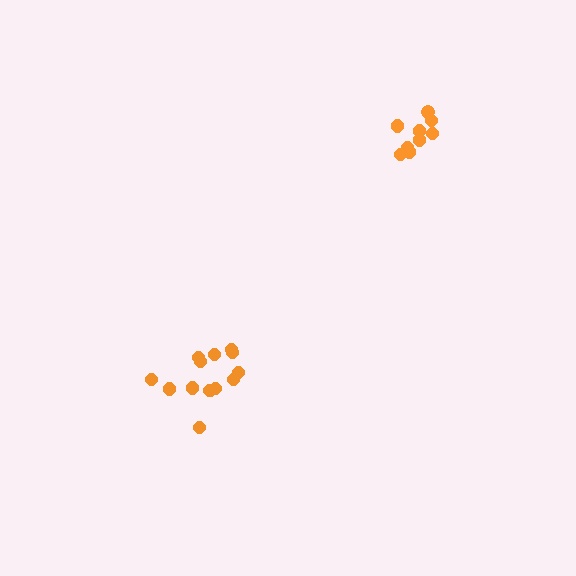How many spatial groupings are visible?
There are 2 spatial groupings.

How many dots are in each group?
Group 1: 13 dots, Group 2: 9 dots (22 total).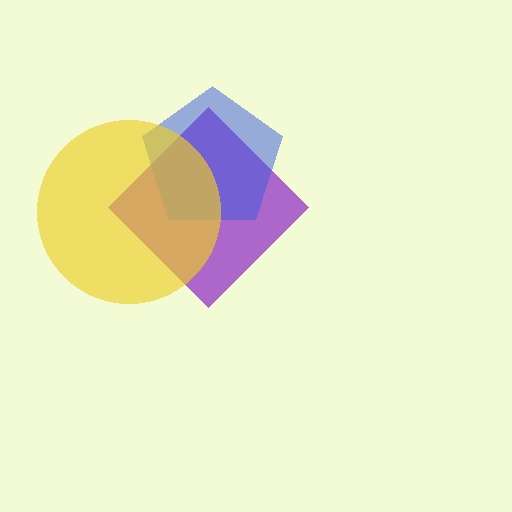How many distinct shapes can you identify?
There are 3 distinct shapes: a purple diamond, a blue pentagon, a yellow circle.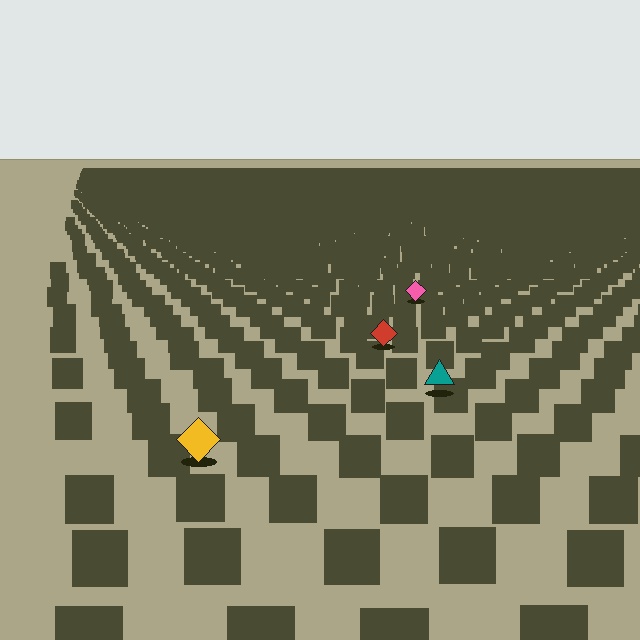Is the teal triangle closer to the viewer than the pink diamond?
Yes. The teal triangle is closer — you can tell from the texture gradient: the ground texture is coarser near it.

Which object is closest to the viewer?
The yellow diamond is closest. The texture marks near it are larger and more spread out.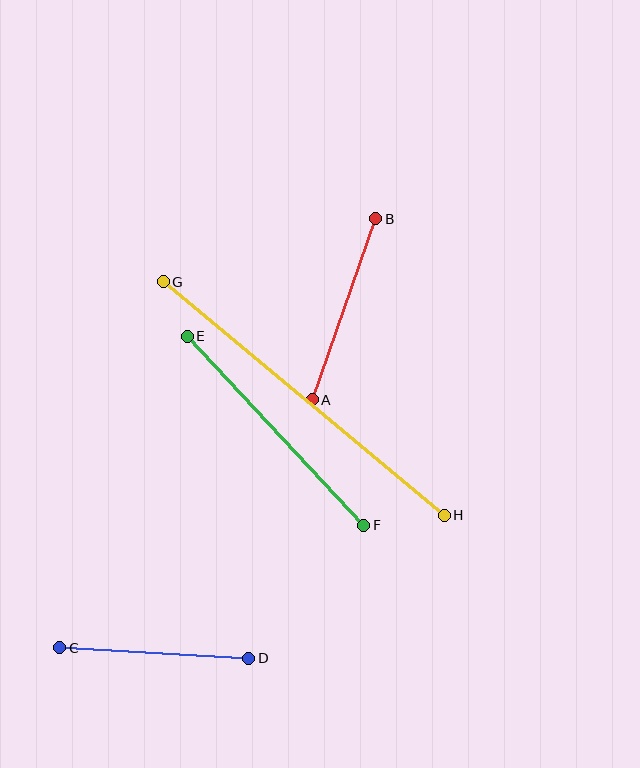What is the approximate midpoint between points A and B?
The midpoint is at approximately (344, 309) pixels.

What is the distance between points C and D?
The distance is approximately 190 pixels.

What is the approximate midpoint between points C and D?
The midpoint is at approximately (154, 653) pixels.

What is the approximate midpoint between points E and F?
The midpoint is at approximately (275, 431) pixels.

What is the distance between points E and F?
The distance is approximately 259 pixels.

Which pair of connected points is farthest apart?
Points G and H are farthest apart.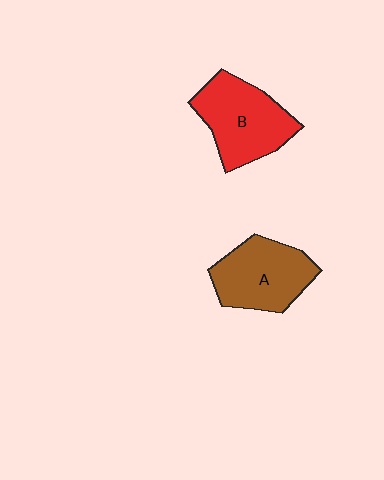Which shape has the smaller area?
Shape A (brown).